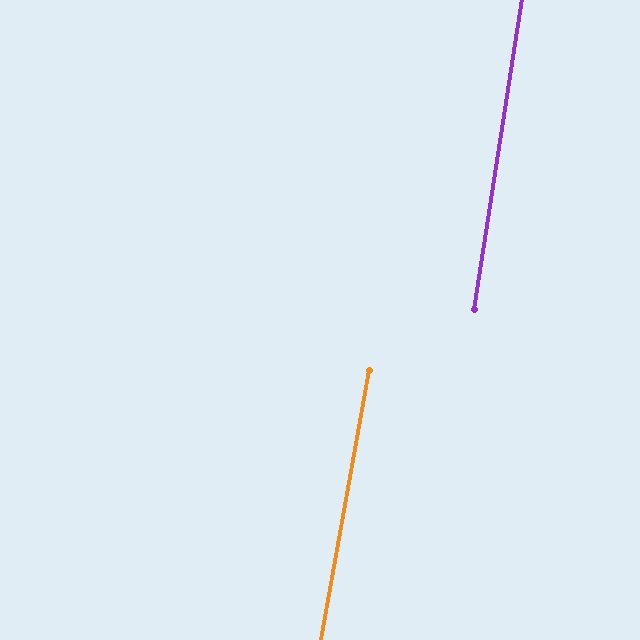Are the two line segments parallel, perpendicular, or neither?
Parallel — their directions differ by only 1.3°.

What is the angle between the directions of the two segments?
Approximately 1 degree.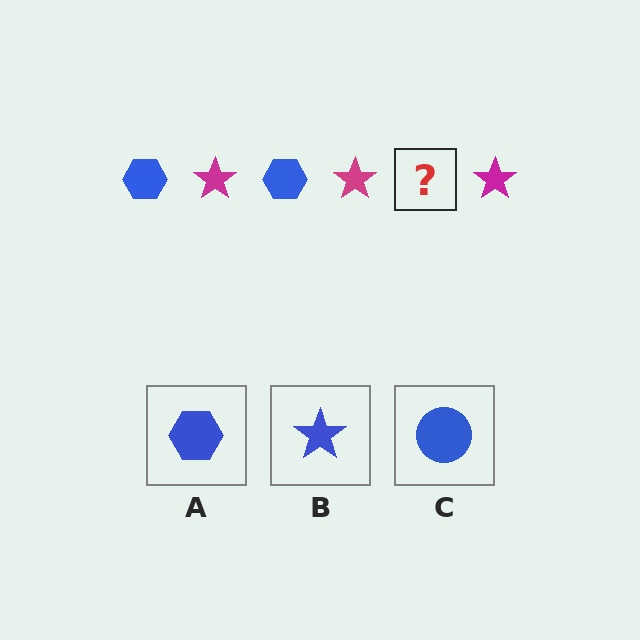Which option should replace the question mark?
Option A.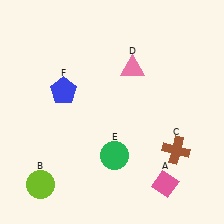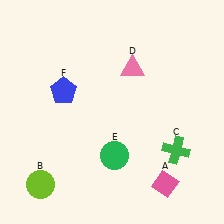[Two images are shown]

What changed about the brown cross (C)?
In Image 1, C is brown. In Image 2, it changed to green.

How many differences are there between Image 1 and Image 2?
There is 1 difference between the two images.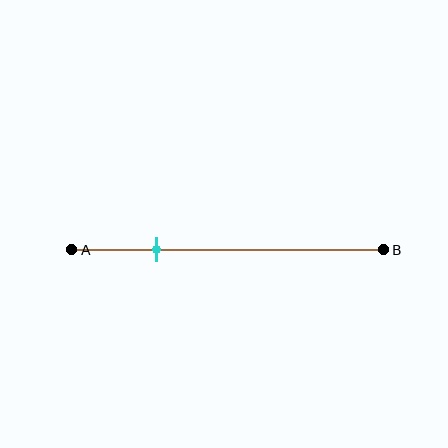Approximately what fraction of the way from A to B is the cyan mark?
The cyan mark is approximately 25% of the way from A to B.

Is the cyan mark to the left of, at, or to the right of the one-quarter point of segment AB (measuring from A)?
The cyan mark is approximately at the one-quarter point of segment AB.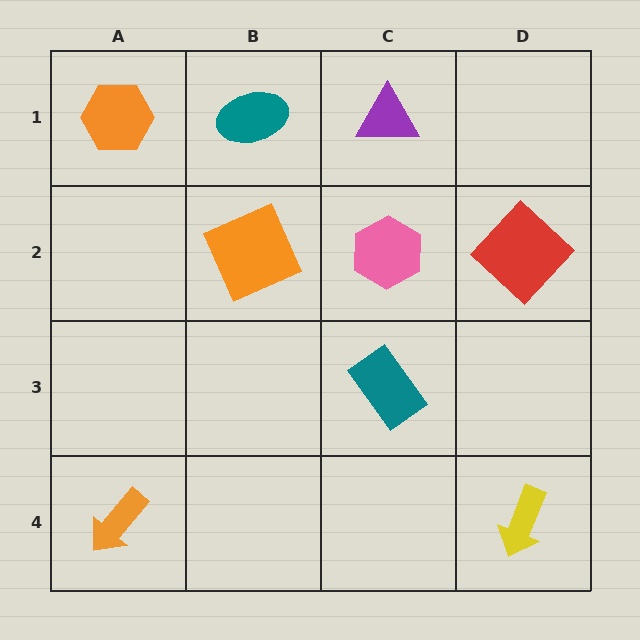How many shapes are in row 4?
2 shapes.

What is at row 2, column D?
A red diamond.